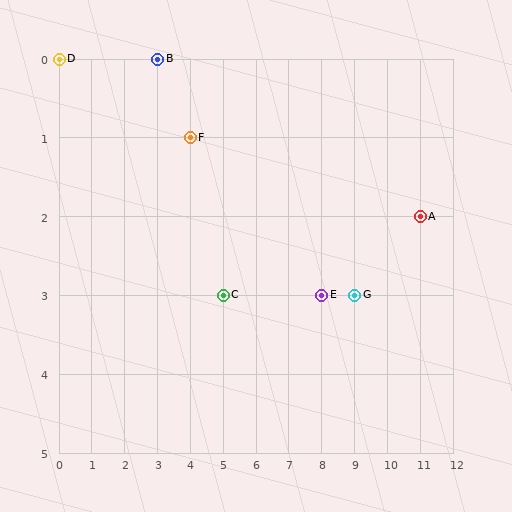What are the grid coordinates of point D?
Point D is at grid coordinates (0, 0).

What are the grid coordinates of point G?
Point G is at grid coordinates (9, 3).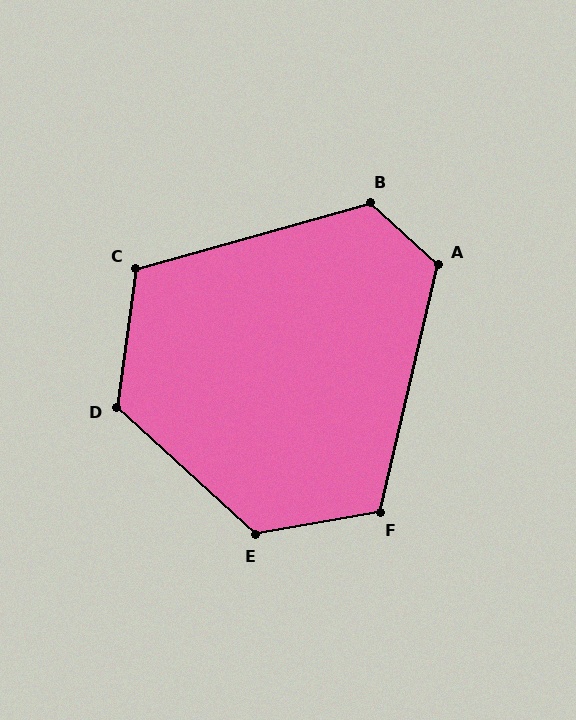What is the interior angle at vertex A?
Approximately 119 degrees (obtuse).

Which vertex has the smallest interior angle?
C, at approximately 114 degrees.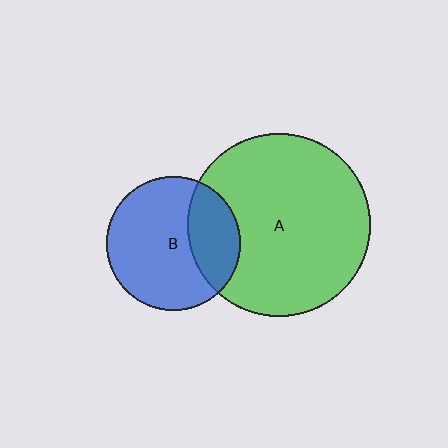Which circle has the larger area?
Circle A (green).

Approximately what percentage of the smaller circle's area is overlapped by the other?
Approximately 30%.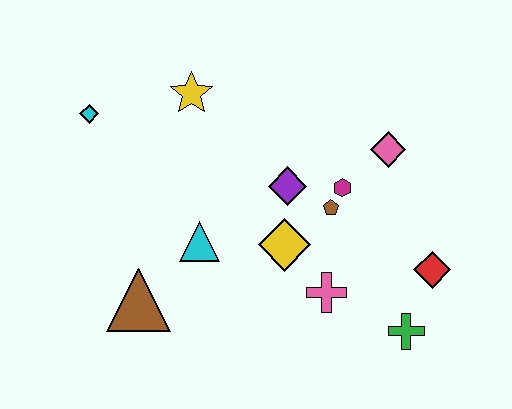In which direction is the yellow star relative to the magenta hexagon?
The yellow star is to the left of the magenta hexagon.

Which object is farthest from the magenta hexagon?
The cyan diamond is farthest from the magenta hexagon.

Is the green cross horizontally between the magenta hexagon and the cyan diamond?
No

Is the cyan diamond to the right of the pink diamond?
No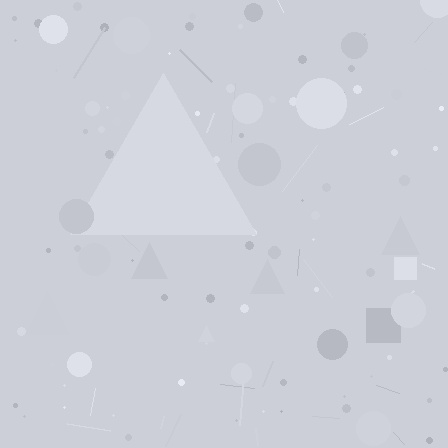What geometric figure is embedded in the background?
A triangle is embedded in the background.